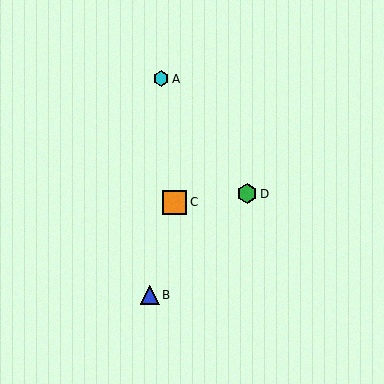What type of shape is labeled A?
Shape A is a cyan hexagon.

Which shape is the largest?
The orange square (labeled C) is the largest.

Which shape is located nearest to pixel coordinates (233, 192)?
The green hexagon (labeled D) at (247, 194) is nearest to that location.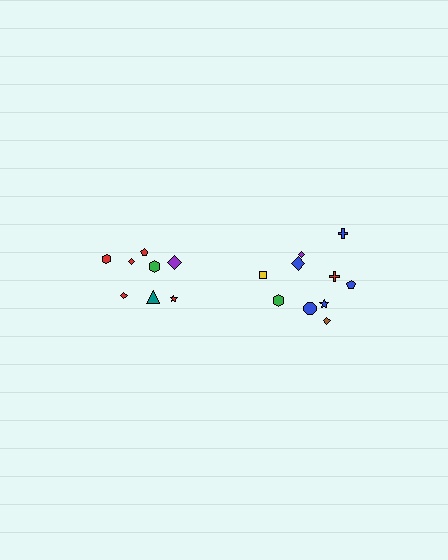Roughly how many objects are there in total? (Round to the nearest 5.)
Roughly 20 objects in total.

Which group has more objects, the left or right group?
The right group.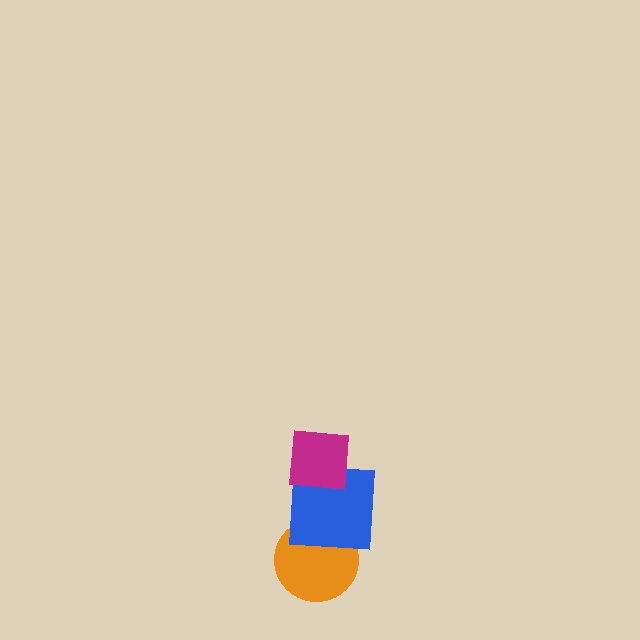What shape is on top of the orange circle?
The blue square is on top of the orange circle.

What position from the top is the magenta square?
The magenta square is 1st from the top.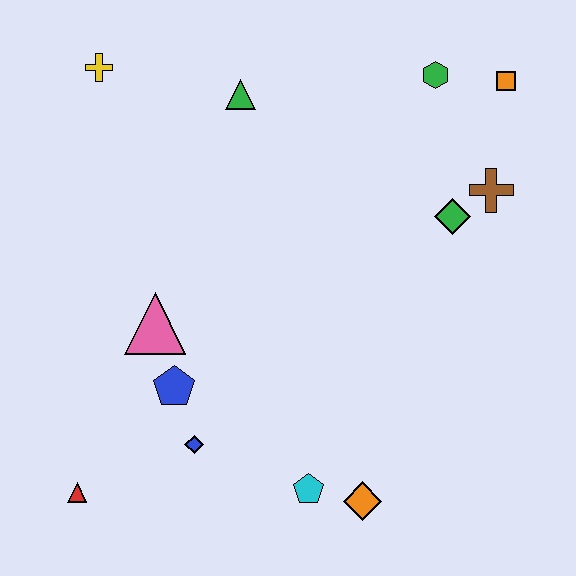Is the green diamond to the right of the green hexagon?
Yes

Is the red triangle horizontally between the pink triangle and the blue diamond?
No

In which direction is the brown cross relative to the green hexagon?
The brown cross is below the green hexagon.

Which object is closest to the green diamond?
The brown cross is closest to the green diamond.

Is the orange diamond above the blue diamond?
No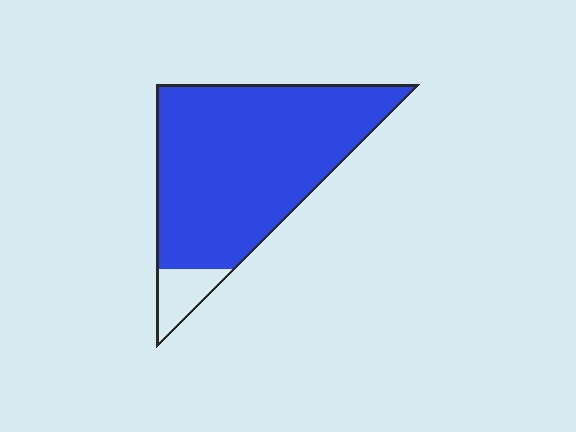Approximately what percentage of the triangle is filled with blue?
Approximately 90%.